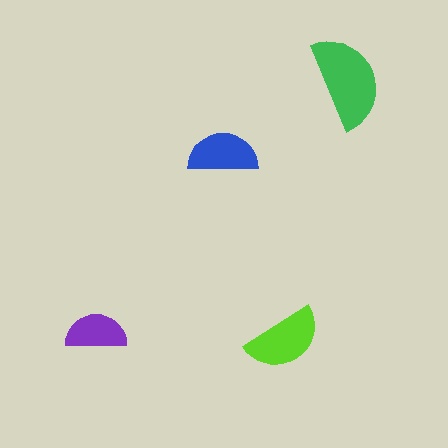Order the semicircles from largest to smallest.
the green one, the lime one, the blue one, the purple one.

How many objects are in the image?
There are 4 objects in the image.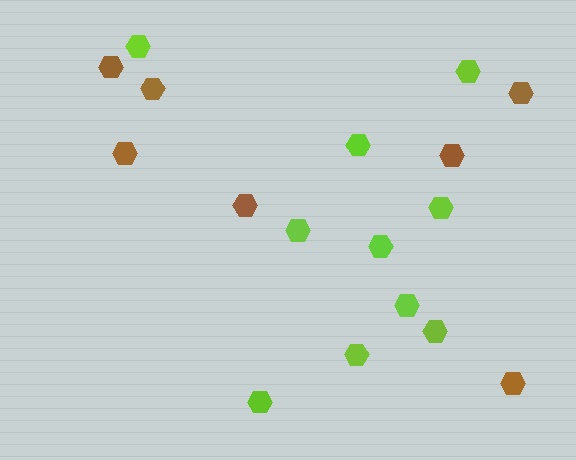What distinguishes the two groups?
There are 2 groups: one group of brown hexagons (7) and one group of lime hexagons (10).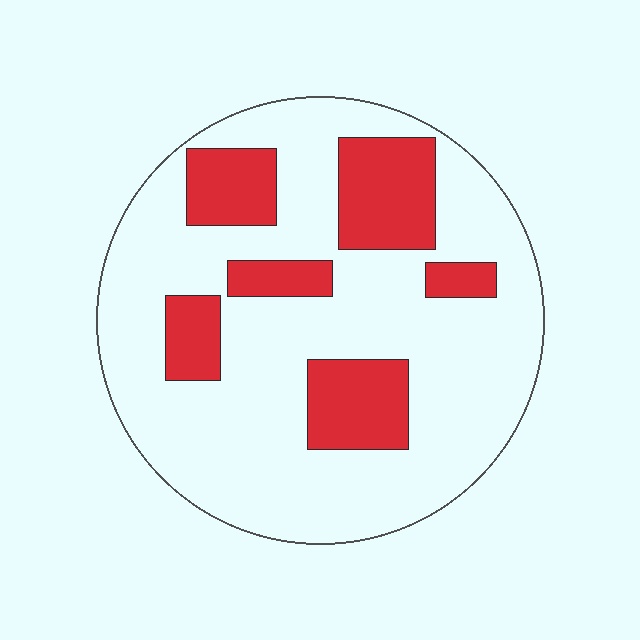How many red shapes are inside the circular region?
6.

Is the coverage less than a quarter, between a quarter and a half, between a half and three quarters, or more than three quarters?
Less than a quarter.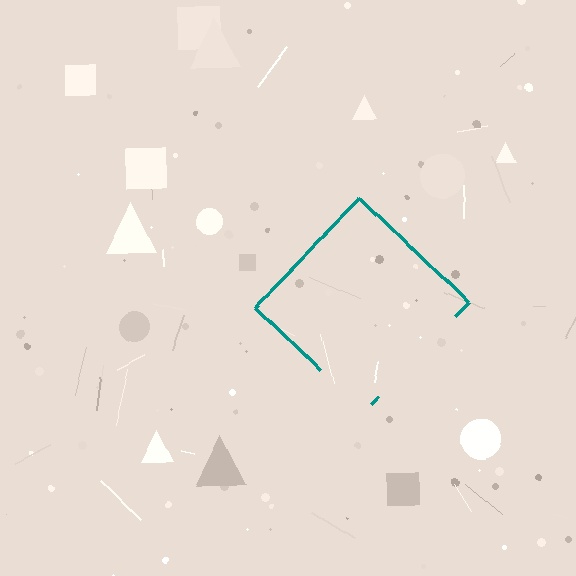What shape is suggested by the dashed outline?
The dashed outline suggests a diamond.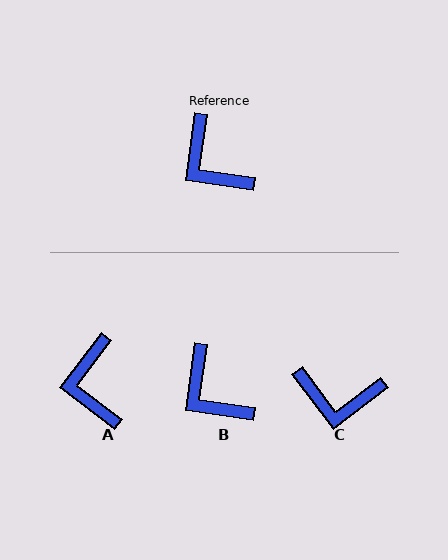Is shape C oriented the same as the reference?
No, it is off by about 45 degrees.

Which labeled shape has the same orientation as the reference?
B.